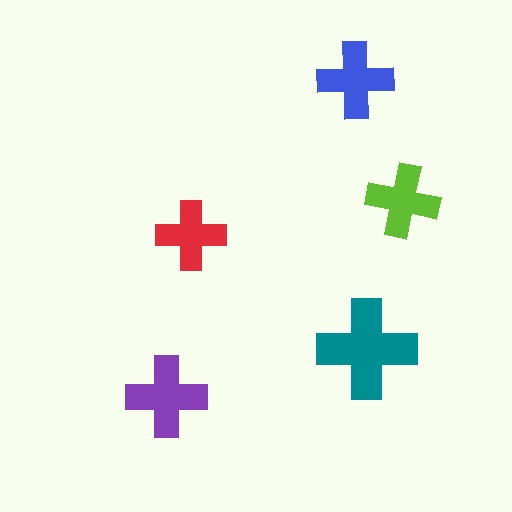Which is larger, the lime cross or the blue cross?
The blue one.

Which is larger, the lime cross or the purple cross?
The purple one.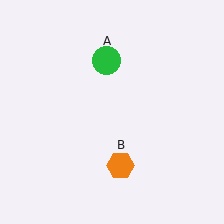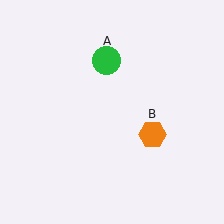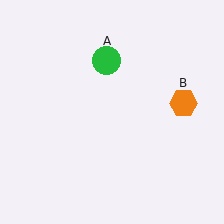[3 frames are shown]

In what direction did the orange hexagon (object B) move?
The orange hexagon (object B) moved up and to the right.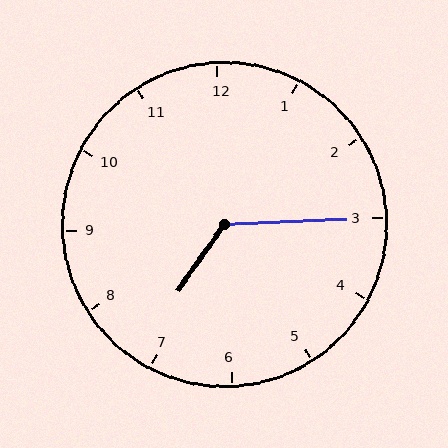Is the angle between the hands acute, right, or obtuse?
It is obtuse.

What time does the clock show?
7:15.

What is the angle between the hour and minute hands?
Approximately 128 degrees.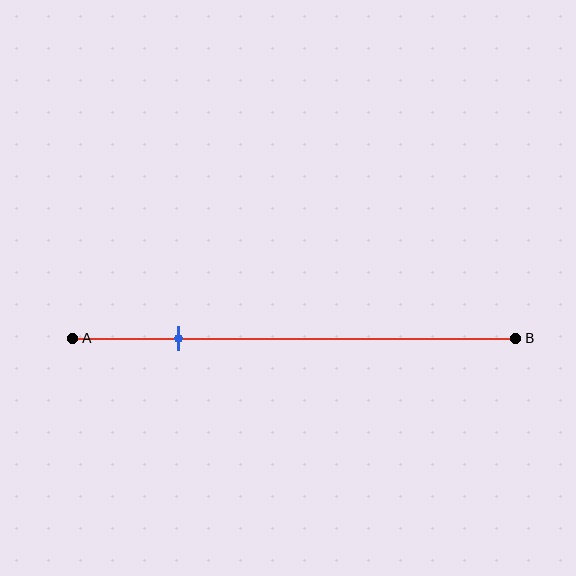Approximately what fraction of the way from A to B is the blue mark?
The blue mark is approximately 25% of the way from A to B.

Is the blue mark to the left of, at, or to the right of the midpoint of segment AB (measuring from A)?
The blue mark is to the left of the midpoint of segment AB.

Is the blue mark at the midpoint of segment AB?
No, the mark is at about 25% from A, not at the 50% midpoint.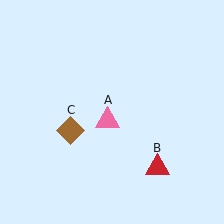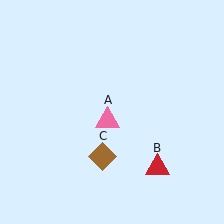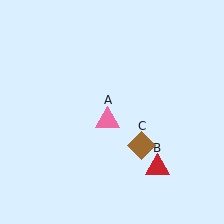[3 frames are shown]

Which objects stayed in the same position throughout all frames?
Pink triangle (object A) and red triangle (object B) remained stationary.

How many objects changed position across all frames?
1 object changed position: brown diamond (object C).